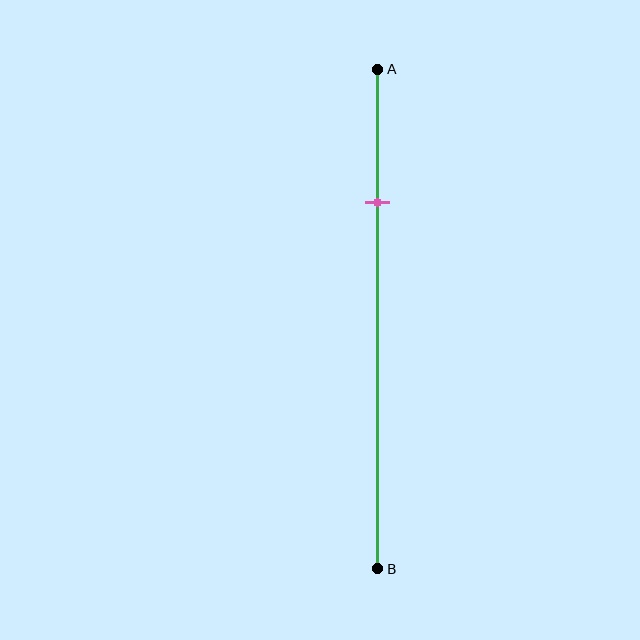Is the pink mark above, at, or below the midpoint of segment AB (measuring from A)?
The pink mark is above the midpoint of segment AB.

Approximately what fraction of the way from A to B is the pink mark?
The pink mark is approximately 25% of the way from A to B.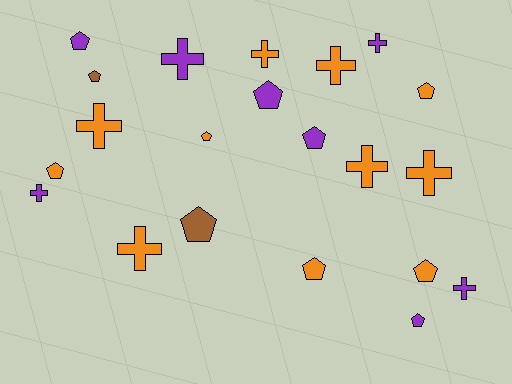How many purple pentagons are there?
There are 4 purple pentagons.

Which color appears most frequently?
Orange, with 11 objects.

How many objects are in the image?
There are 21 objects.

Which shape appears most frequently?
Pentagon, with 11 objects.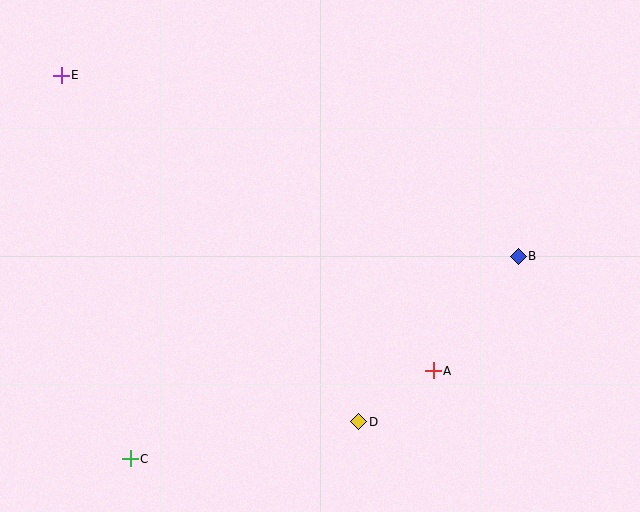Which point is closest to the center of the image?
Point A at (433, 371) is closest to the center.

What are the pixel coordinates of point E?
Point E is at (61, 75).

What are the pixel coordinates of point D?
Point D is at (359, 422).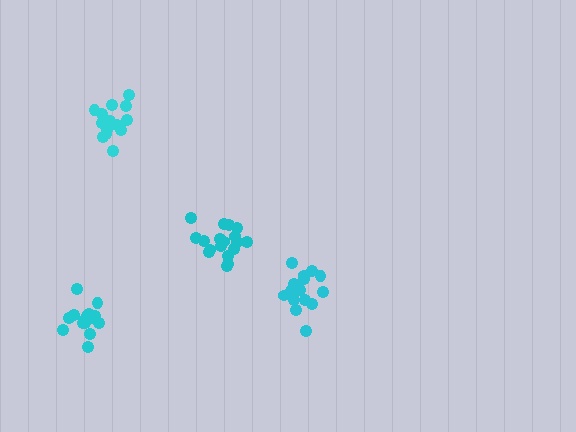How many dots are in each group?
Group 1: 15 dots, Group 2: 18 dots, Group 3: 16 dots, Group 4: 14 dots (63 total).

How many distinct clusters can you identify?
There are 4 distinct clusters.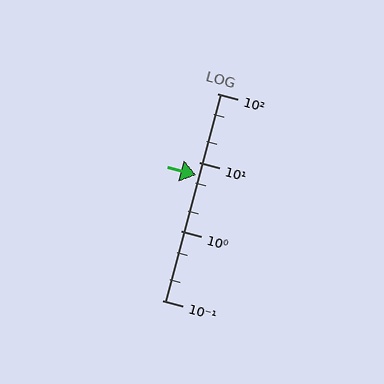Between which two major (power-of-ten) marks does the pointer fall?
The pointer is between 1 and 10.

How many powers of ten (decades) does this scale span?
The scale spans 3 decades, from 0.1 to 100.